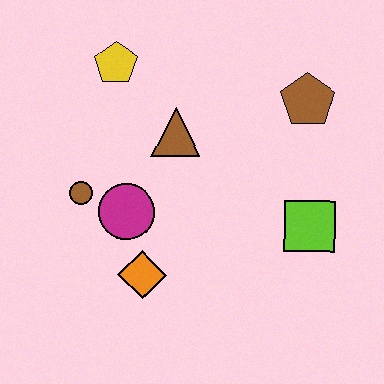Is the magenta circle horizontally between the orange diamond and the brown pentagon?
No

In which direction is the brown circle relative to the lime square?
The brown circle is to the left of the lime square.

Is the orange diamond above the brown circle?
No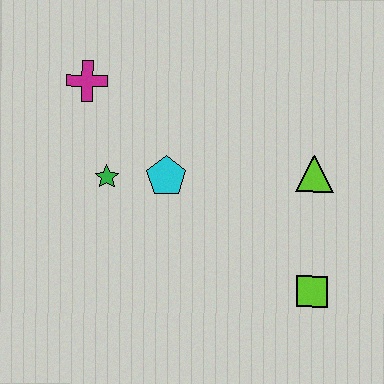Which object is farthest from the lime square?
The magenta cross is farthest from the lime square.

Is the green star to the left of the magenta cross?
No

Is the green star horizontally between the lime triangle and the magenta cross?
Yes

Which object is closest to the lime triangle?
The lime square is closest to the lime triangle.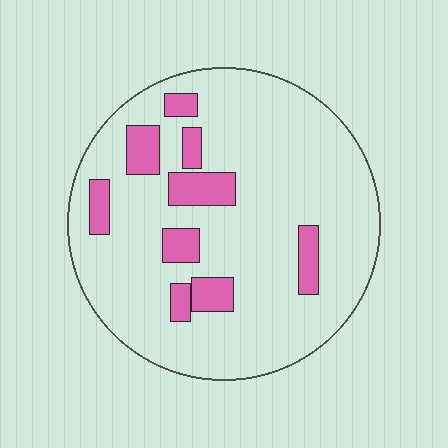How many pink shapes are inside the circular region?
9.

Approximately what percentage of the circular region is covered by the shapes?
Approximately 15%.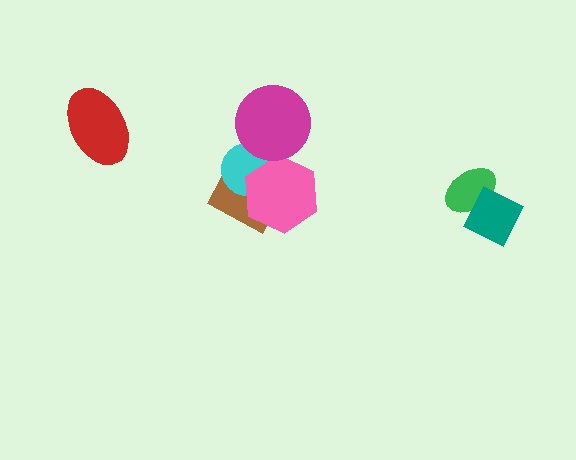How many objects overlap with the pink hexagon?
2 objects overlap with the pink hexagon.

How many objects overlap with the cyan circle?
3 objects overlap with the cyan circle.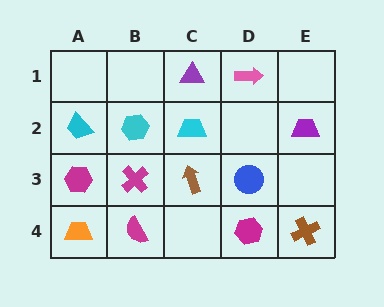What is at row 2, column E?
A purple trapezoid.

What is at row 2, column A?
A cyan trapezoid.